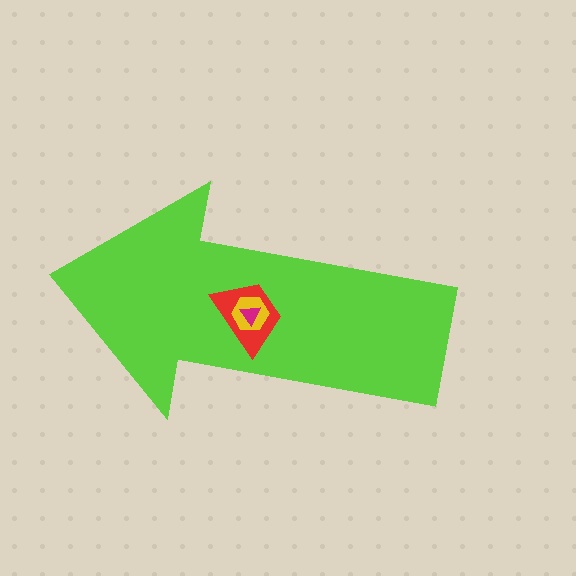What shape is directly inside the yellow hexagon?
The magenta triangle.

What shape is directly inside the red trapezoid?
The yellow hexagon.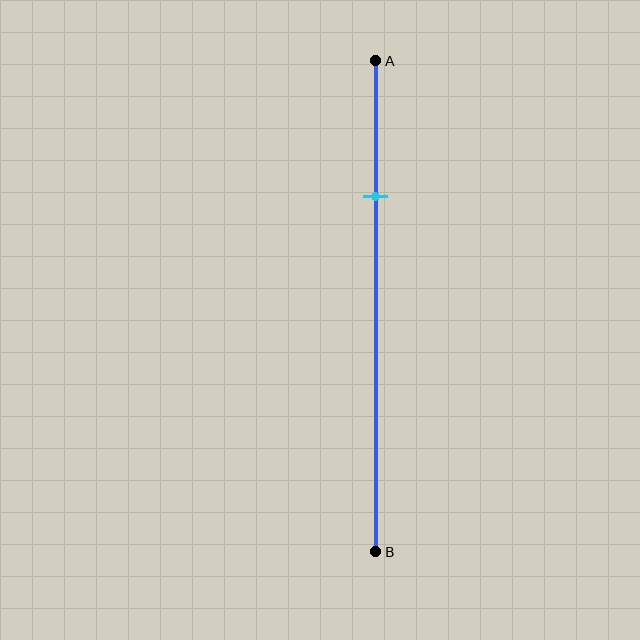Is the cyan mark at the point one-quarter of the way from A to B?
Yes, the mark is approximately at the one-quarter point.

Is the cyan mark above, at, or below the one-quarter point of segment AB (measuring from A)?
The cyan mark is approximately at the one-quarter point of segment AB.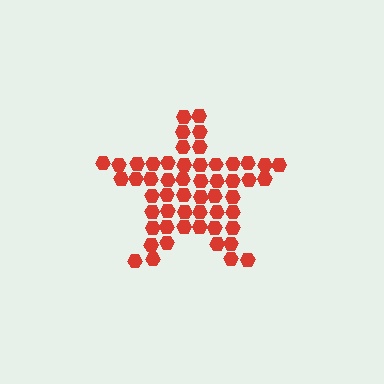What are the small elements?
The small elements are hexagons.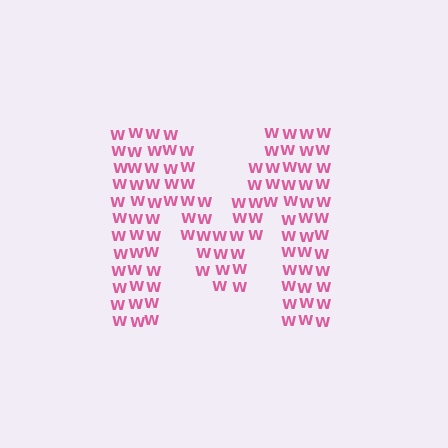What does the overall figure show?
The overall figure shows the letter M.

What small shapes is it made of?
It is made of small letter W's.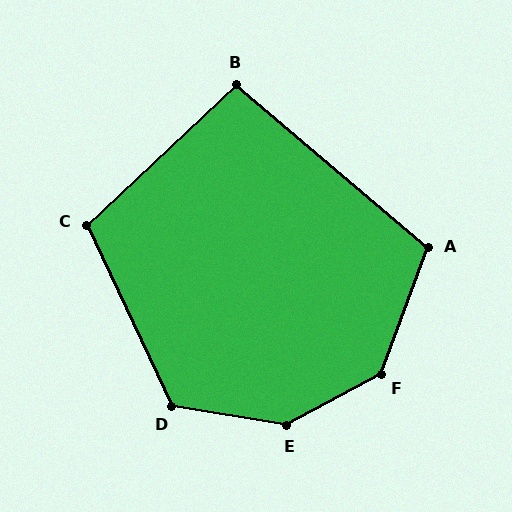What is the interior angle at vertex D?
Approximately 125 degrees (obtuse).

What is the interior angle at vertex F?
Approximately 139 degrees (obtuse).